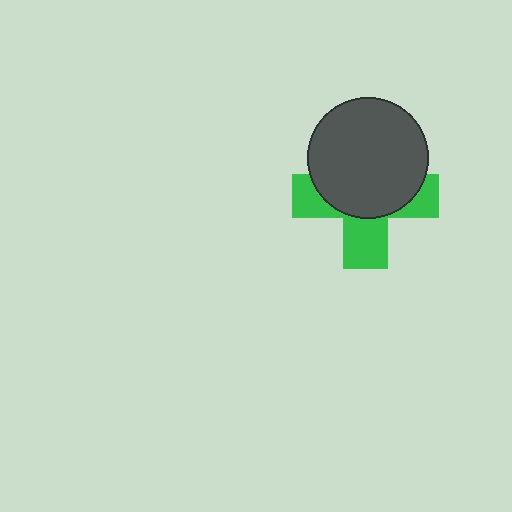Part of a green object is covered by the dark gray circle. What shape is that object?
It is a cross.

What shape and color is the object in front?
The object in front is a dark gray circle.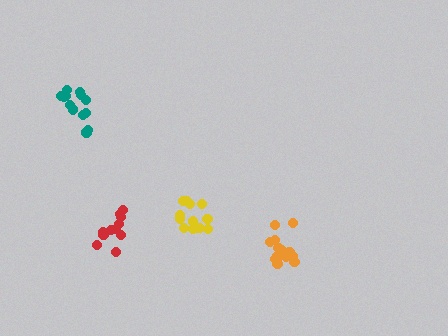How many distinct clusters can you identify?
There are 4 distinct clusters.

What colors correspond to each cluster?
The clusters are colored: red, yellow, orange, teal.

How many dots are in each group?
Group 1: 11 dots, Group 2: 13 dots, Group 3: 15 dots, Group 4: 13 dots (52 total).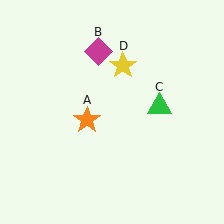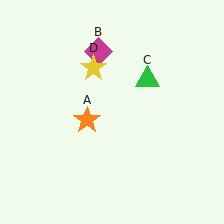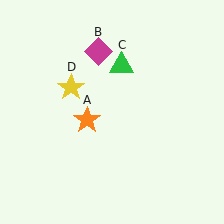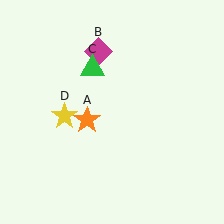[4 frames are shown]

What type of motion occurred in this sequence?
The green triangle (object C), yellow star (object D) rotated counterclockwise around the center of the scene.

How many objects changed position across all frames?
2 objects changed position: green triangle (object C), yellow star (object D).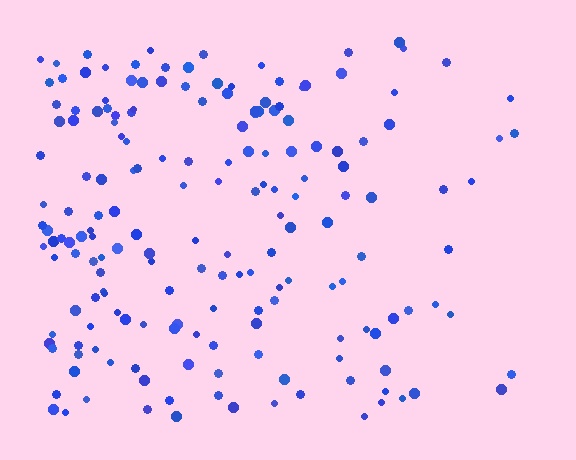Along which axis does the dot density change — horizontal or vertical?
Horizontal.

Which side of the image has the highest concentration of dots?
The left.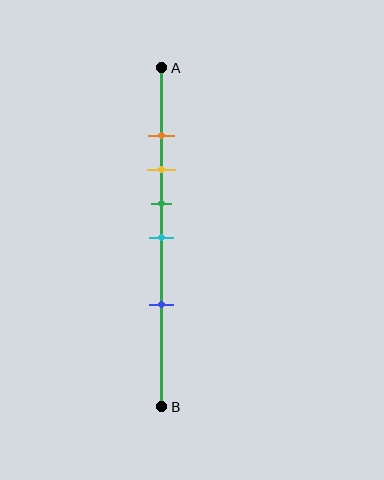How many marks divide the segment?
There are 5 marks dividing the segment.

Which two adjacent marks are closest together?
The orange and yellow marks are the closest adjacent pair.